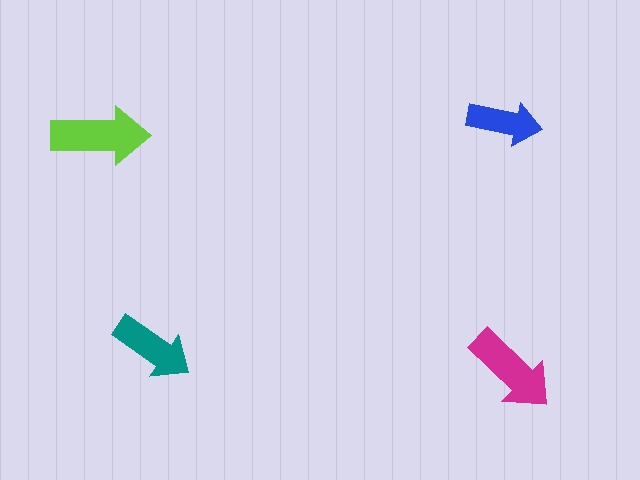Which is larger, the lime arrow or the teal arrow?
The lime one.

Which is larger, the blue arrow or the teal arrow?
The teal one.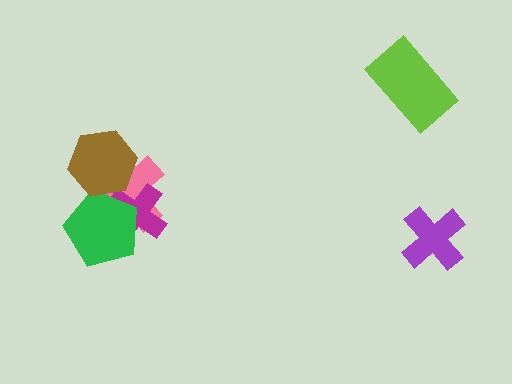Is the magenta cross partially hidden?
Yes, it is partially covered by another shape.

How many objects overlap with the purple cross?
0 objects overlap with the purple cross.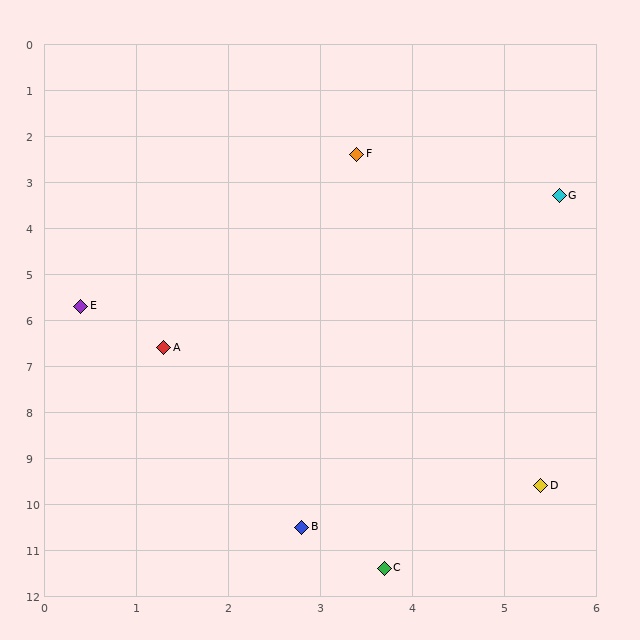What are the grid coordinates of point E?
Point E is at approximately (0.4, 5.7).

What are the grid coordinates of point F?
Point F is at approximately (3.4, 2.4).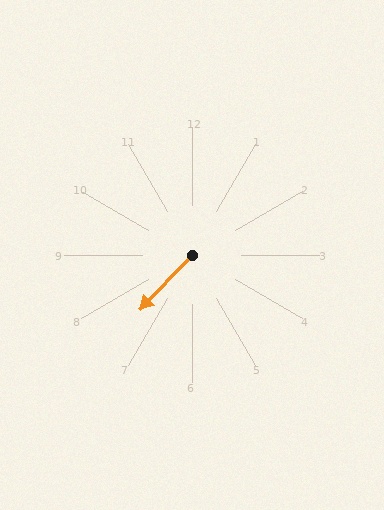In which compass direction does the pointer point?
Southwest.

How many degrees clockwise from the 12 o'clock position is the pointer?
Approximately 224 degrees.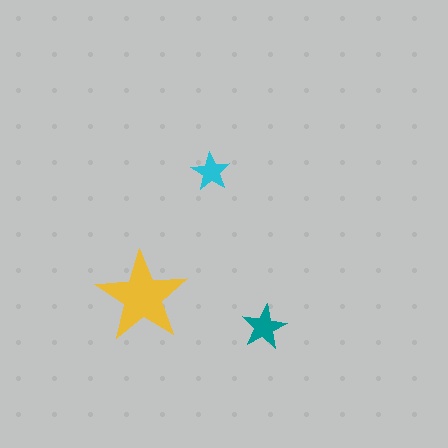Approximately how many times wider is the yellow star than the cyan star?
About 2.5 times wider.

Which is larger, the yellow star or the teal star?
The yellow one.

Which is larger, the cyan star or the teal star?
The teal one.